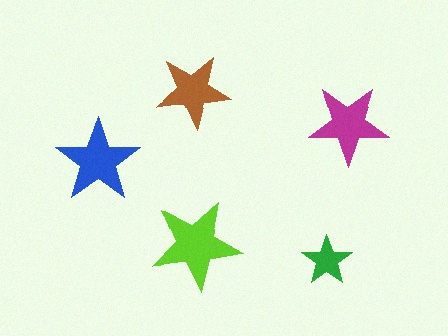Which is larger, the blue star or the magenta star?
The blue one.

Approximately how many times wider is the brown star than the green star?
About 1.5 times wider.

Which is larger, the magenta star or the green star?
The magenta one.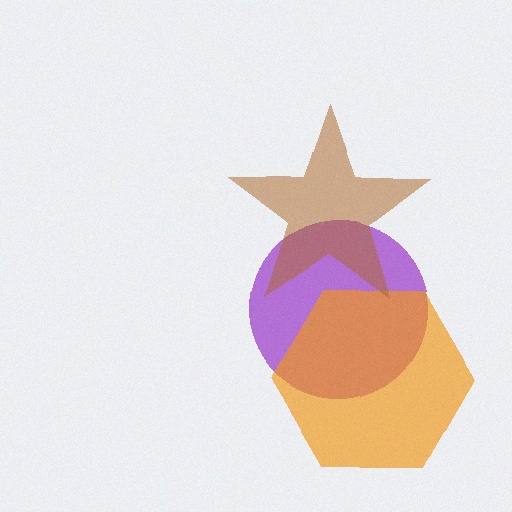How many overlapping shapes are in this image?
There are 3 overlapping shapes in the image.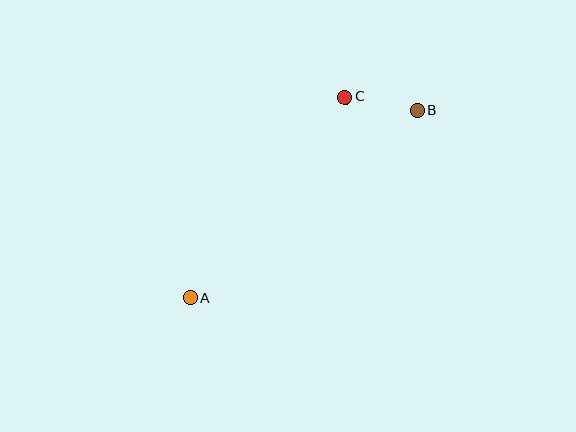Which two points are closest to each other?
Points B and C are closest to each other.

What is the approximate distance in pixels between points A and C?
The distance between A and C is approximately 254 pixels.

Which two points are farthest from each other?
Points A and B are farthest from each other.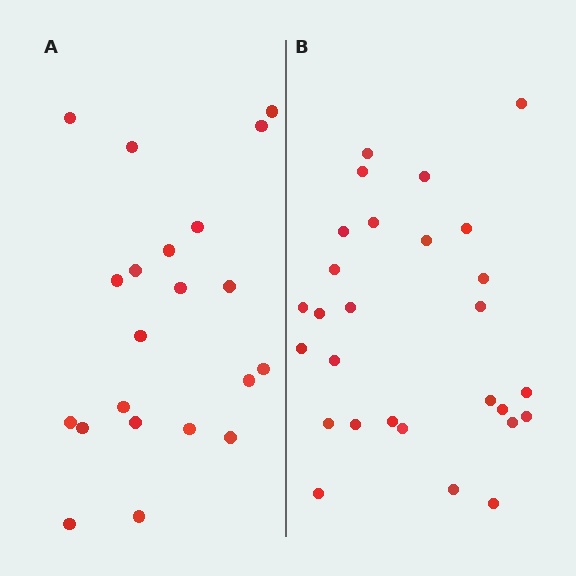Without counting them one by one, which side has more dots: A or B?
Region B (the right region) has more dots.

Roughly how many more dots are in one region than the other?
Region B has roughly 8 or so more dots than region A.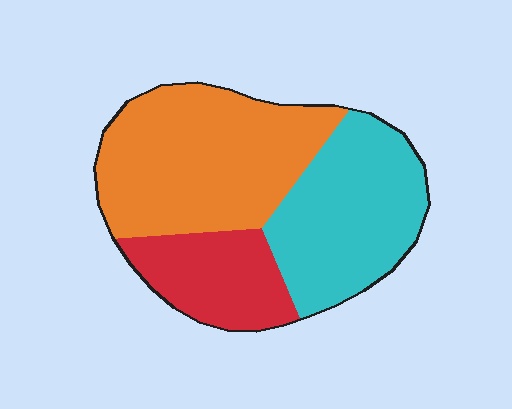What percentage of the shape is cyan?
Cyan covers around 35% of the shape.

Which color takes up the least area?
Red, at roughly 20%.